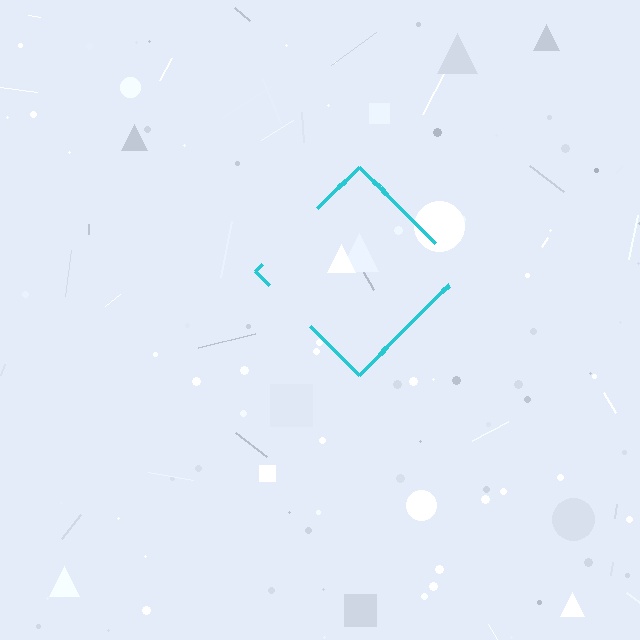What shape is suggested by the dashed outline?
The dashed outline suggests a diamond.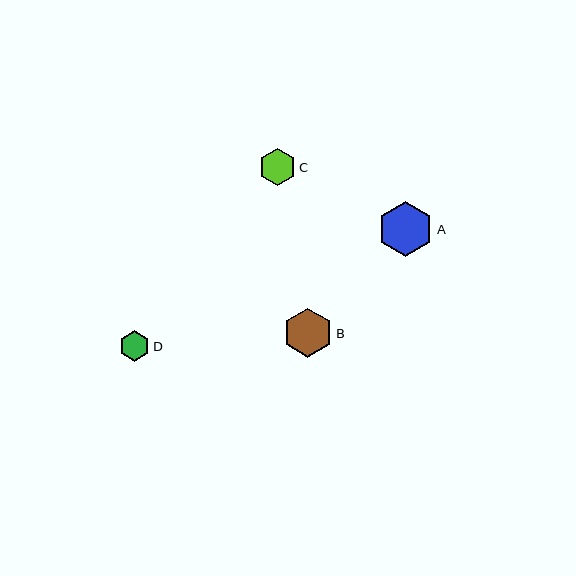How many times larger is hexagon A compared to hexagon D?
Hexagon A is approximately 1.8 times the size of hexagon D.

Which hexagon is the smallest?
Hexagon D is the smallest with a size of approximately 31 pixels.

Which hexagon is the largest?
Hexagon A is the largest with a size of approximately 55 pixels.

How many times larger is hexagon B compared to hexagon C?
Hexagon B is approximately 1.3 times the size of hexagon C.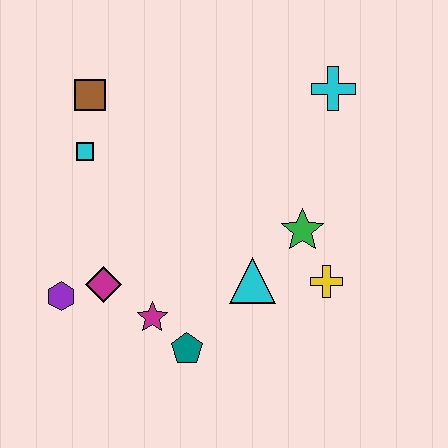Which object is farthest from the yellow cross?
The brown square is farthest from the yellow cross.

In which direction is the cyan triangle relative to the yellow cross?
The cyan triangle is to the left of the yellow cross.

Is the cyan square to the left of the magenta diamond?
Yes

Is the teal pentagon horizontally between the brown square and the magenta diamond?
No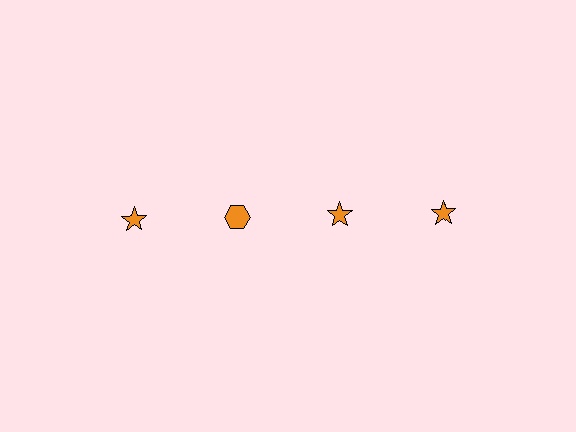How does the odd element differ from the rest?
It has a different shape: hexagon instead of star.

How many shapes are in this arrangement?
There are 4 shapes arranged in a grid pattern.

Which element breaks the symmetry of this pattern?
The orange hexagon in the top row, second from left column breaks the symmetry. All other shapes are orange stars.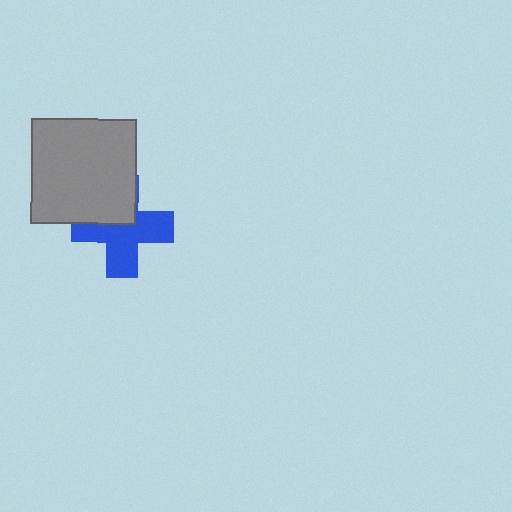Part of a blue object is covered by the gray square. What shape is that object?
It is a cross.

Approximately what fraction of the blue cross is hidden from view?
Roughly 35% of the blue cross is hidden behind the gray square.